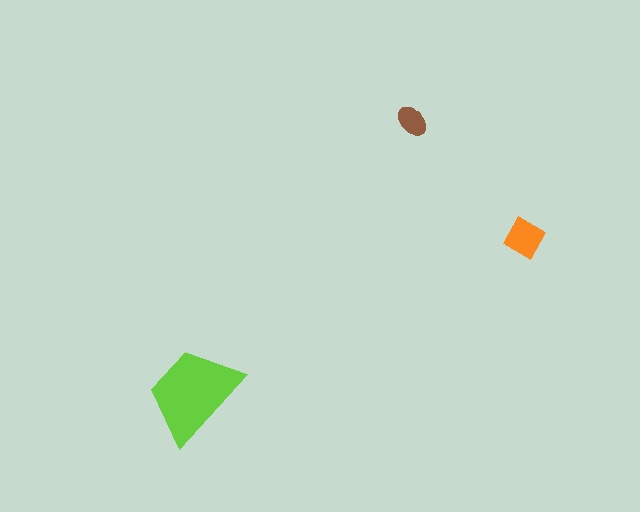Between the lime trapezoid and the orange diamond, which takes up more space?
The lime trapezoid.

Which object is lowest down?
The lime trapezoid is bottommost.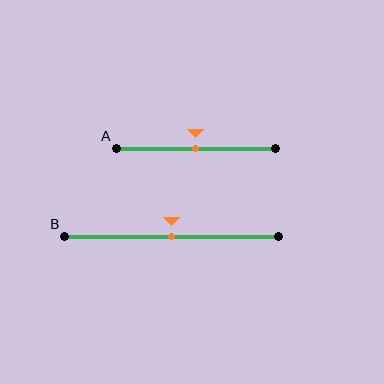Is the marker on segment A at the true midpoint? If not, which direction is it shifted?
Yes, the marker on segment A is at the true midpoint.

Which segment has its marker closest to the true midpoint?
Segment A has its marker closest to the true midpoint.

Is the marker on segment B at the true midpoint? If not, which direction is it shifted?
Yes, the marker on segment B is at the true midpoint.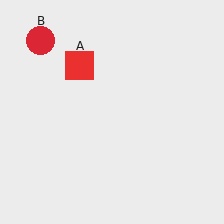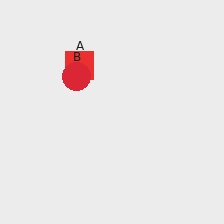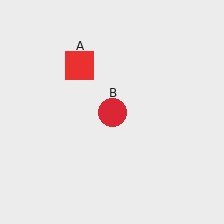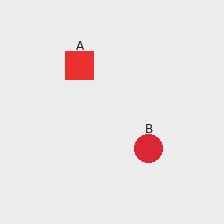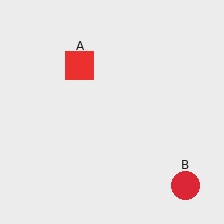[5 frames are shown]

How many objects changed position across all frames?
1 object changed position: red circle (object B).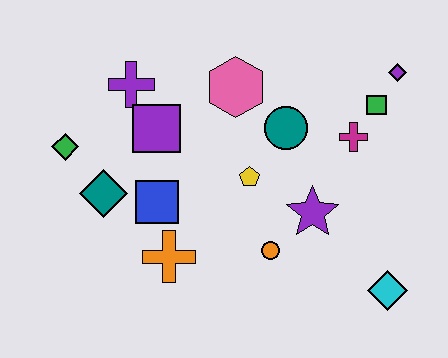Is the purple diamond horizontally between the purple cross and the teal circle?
No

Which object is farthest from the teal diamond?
The purple diamond is farthest from the teal diamond.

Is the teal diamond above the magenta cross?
No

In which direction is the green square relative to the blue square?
The green square is to the right of the blue square.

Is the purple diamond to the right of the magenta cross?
Yes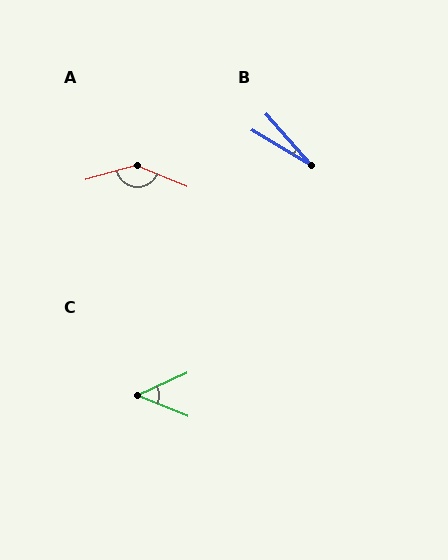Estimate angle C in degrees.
Approximately 47 degrees.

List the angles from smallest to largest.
B (17°), C (47°), A (142°).